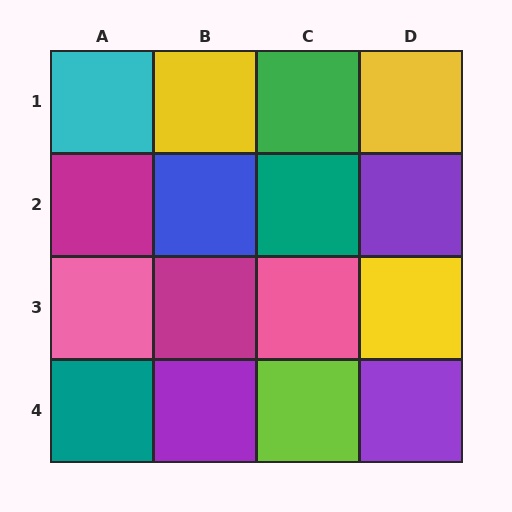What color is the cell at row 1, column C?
Green.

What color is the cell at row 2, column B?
Blue.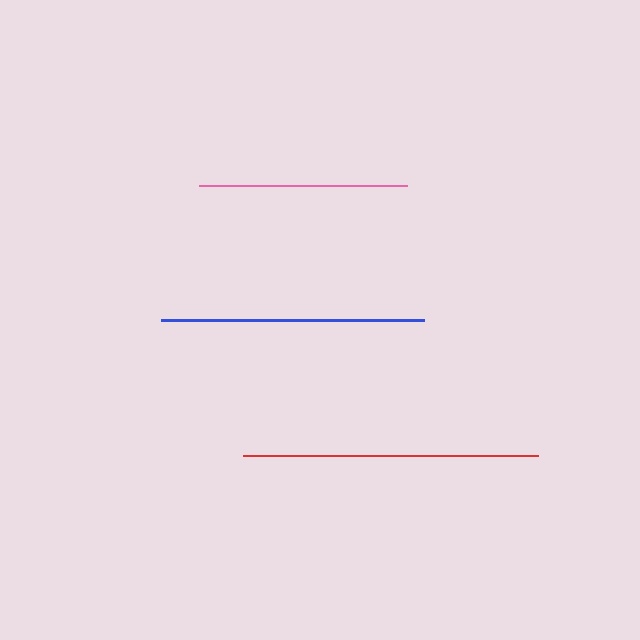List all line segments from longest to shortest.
From longest to shortest: red, blue, pink.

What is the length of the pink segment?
The pink segment is approximately 209 pixels long.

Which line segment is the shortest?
The pink line is the shortest at approximately 209 pixels.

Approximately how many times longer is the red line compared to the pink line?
The red line is approximately 1.4 times the length of the pink line.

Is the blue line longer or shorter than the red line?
The red line is longer than the blue line.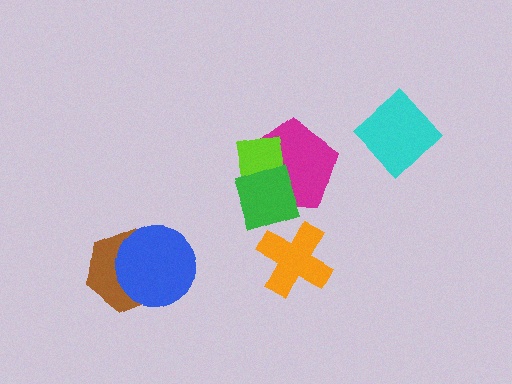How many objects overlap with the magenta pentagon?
2 objects overlap with the magenta pentagon.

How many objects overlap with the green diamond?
3 objects overlap with the green diamond.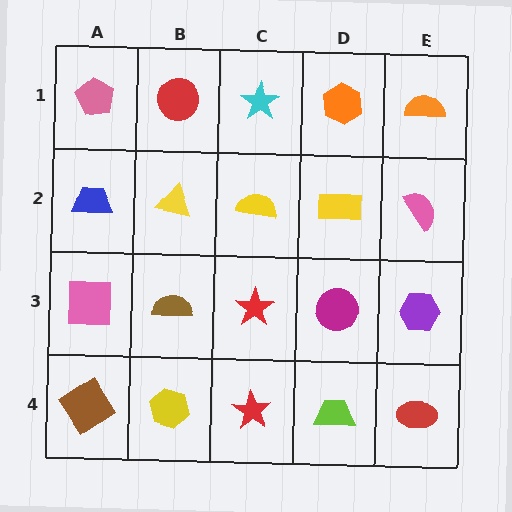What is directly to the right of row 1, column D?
An orange semicircle.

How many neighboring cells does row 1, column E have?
2.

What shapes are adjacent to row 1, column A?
A blue trapezoid (row 2, column A), a red circle (row 1, column B).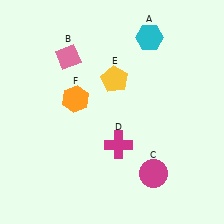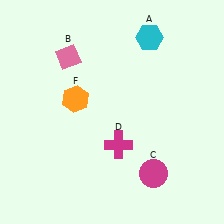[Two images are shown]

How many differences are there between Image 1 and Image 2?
There is 1 difference between the two images.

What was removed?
The yellow pentagon (E) was removed in Image 2.